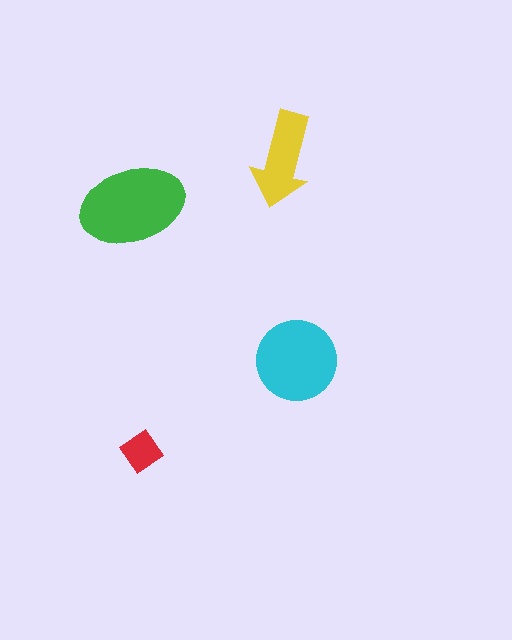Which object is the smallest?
The red diamond.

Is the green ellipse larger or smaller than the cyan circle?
Larger.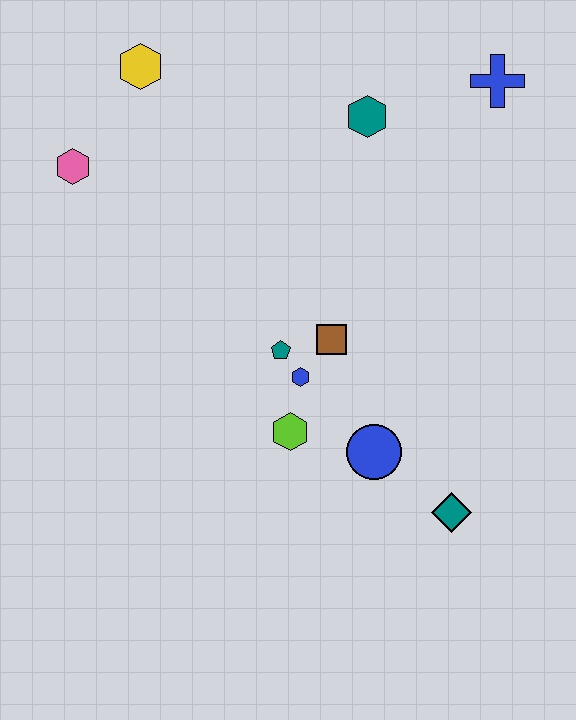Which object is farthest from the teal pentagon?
The blue cross is farthest from the teal pentagon.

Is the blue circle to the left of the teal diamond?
Yes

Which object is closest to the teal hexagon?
The blue cross is closest to the teal hexagon.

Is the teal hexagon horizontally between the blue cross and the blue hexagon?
Yes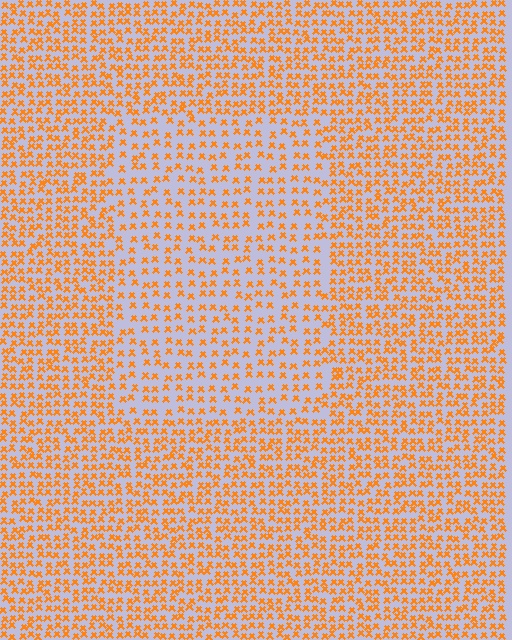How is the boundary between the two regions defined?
The boundary is defined by a change in element density (approximately 1.7x ratio). All elements are the same color, size, and shape.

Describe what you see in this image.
The image contains small orange elements arranged at two different densities. A rectangle-shaped region is visible where the elements are less densely packed than the surrounding area.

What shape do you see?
I see a rectangle.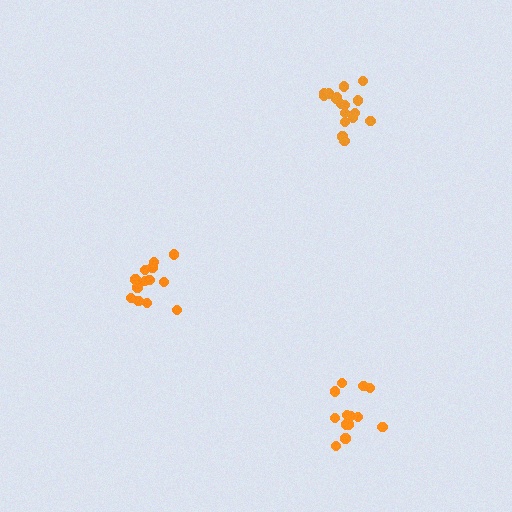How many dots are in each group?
Group 1: 13 dots, Group 2: 13 dots, Group 3: 17 dots (43 total).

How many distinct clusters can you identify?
There are 3 distinct clusters.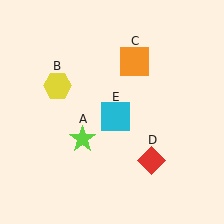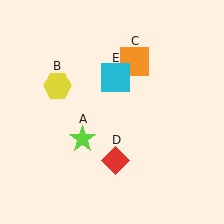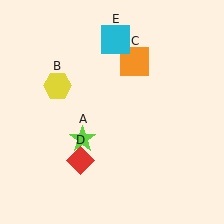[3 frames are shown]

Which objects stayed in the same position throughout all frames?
Lime star (object A) and yellow hexagon (object B) and orange square (object C) remained stationary.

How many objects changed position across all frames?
2 objects changed position: red diamond (object D), cyan square (object E).